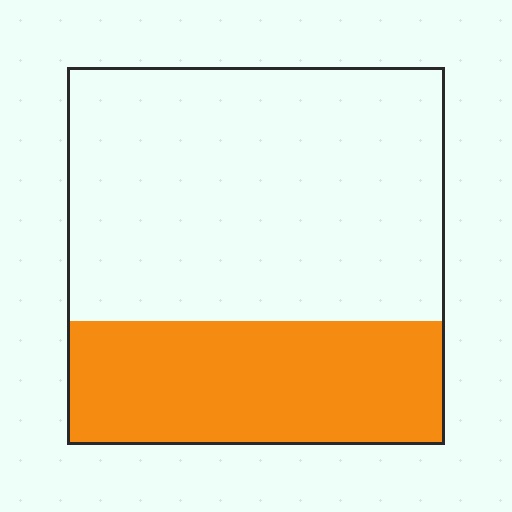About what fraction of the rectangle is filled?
About one third (1/3).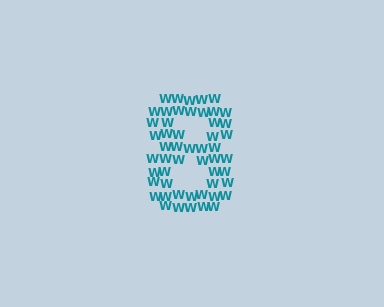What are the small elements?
The small elements are letter W's.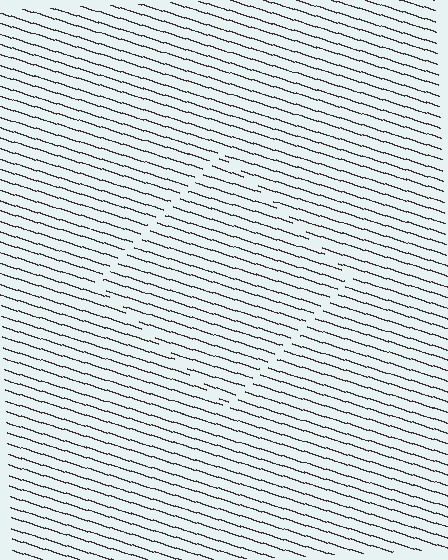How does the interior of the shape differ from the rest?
The interior of the shape contains the same grating, shifted by half a period — the contour is defined by the phase discontinuity where line-ends from the inner and outer gratings abut.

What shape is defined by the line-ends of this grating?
An illusory square. The interior of the shape contains the same grating, shifted by half a period — the contour is defined by the phase discontinuity where line-ends from the inner and outer gratings abut.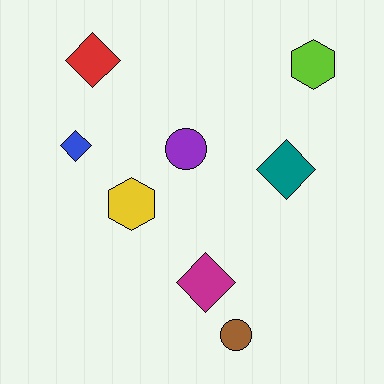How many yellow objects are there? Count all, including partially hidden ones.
There is 1 yellow object.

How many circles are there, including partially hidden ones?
There are 2 circles.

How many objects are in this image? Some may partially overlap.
There are 8 objects.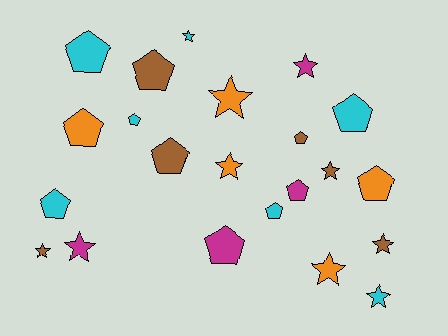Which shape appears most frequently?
Pentagon, with 12 objects.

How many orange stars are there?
There are 3 orange stars.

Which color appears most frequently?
Cyan, with 7 objects.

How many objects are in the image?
There are 22 objects.